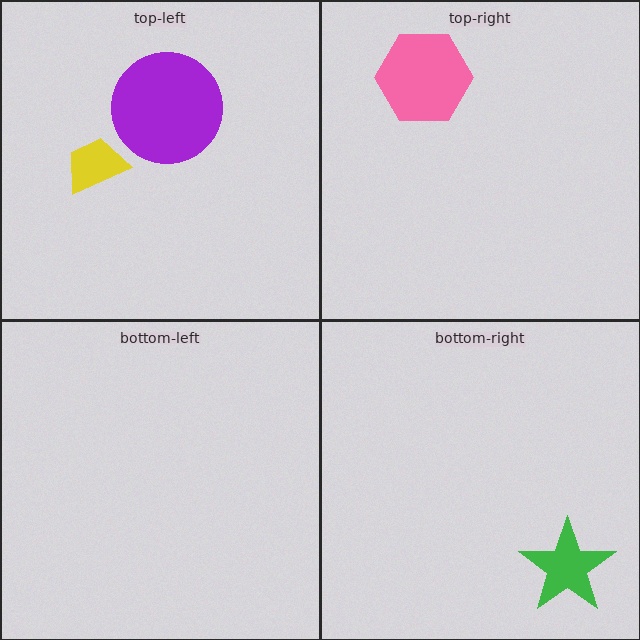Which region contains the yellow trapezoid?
The top-left region.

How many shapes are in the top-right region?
1.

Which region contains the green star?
The bottom-right region.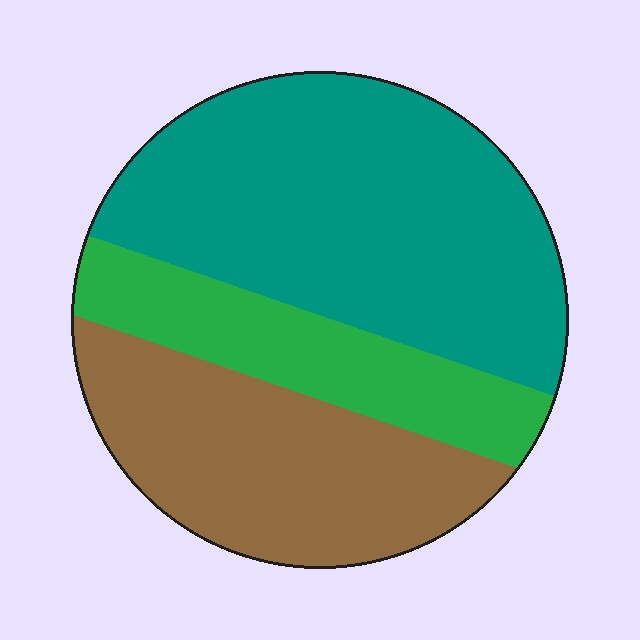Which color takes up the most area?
Teal, at roughly 50%.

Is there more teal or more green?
Teal.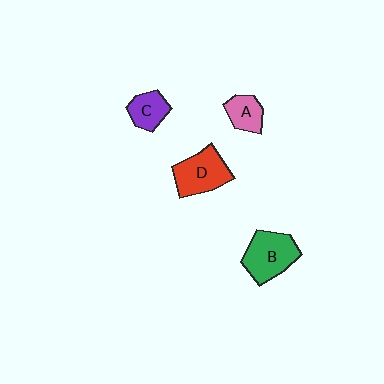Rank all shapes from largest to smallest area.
From largest to smallest: B (green), D (red), C (purple), A (pink).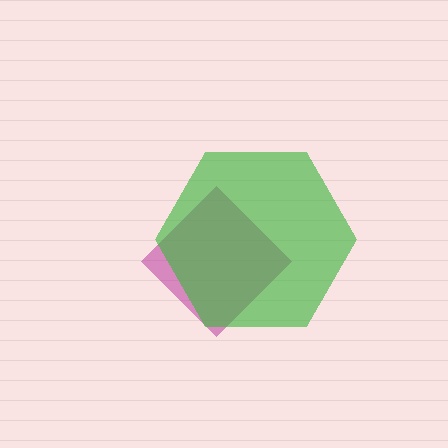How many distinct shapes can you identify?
There are 2 distinct shapes: a magenta diamond, a green hexagon.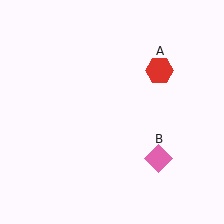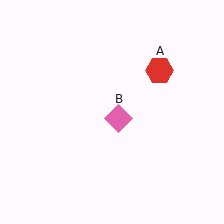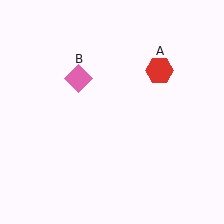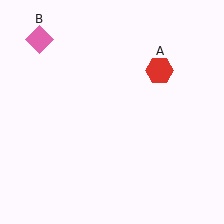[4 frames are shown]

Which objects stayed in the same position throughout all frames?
Red hexagon (object A) remained stationary.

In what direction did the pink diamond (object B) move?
The pink diamond (object B) moved up and to the left.